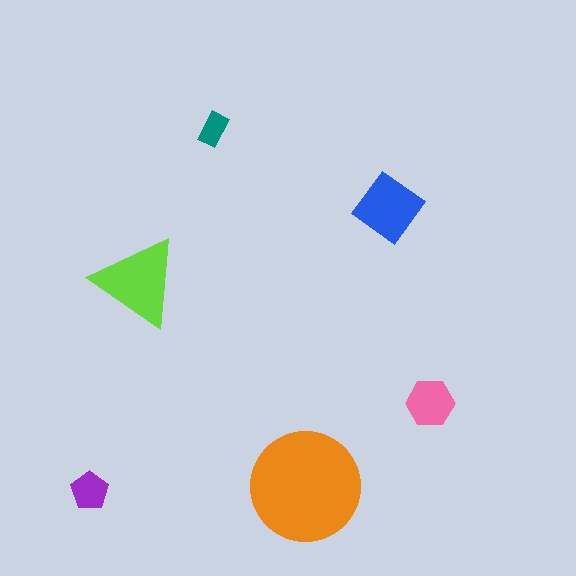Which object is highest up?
The teal rectangle is topmost.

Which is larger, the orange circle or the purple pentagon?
The orange circle.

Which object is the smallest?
The teal rectangle.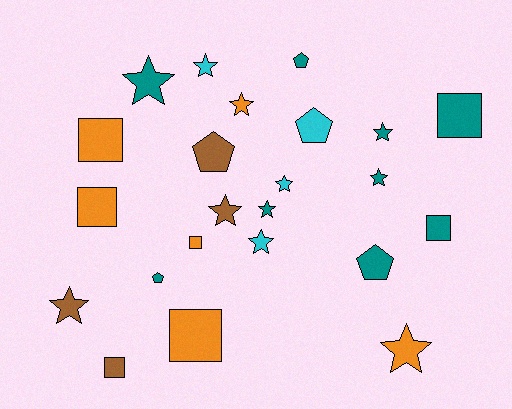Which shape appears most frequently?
Star, with 11 objects.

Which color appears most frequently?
Teal, with 9 objects.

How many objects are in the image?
There are 23 objects.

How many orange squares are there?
There are 4 orange squares.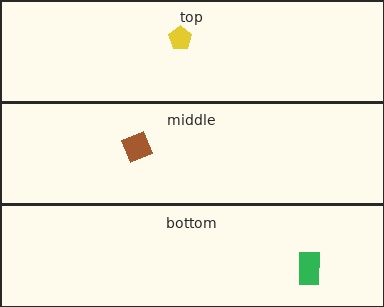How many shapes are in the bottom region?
1.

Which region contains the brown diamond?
The middle region.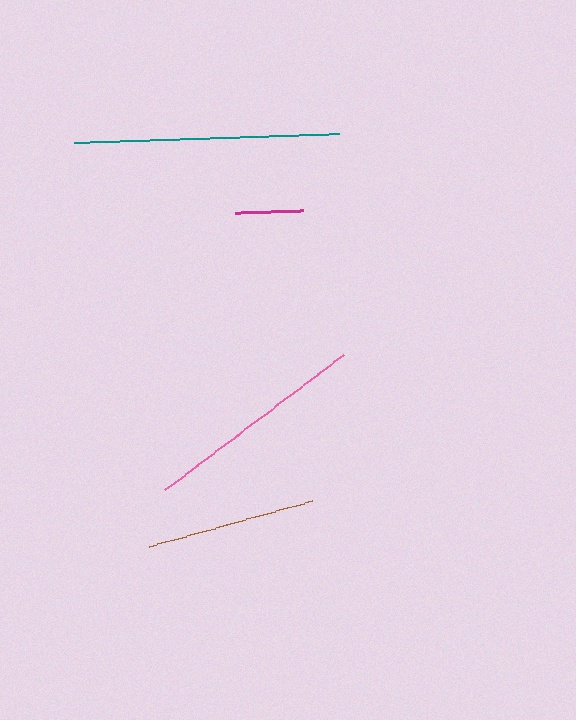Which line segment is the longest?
The teal line is the longest at approximately 266 pixels.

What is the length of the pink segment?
The pink segment is approximately 223 pixels long.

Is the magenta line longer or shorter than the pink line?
The pink line is longer than the magenta line.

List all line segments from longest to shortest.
From longest to shortest: teal, pink, brown, magenta.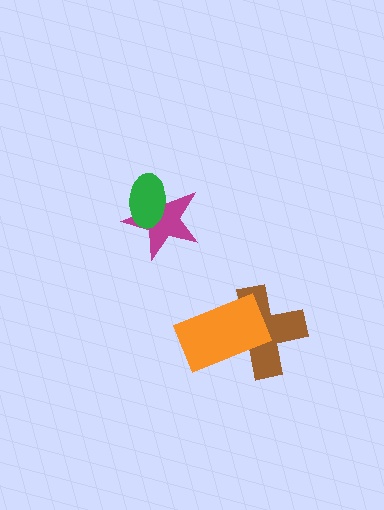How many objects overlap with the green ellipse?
1 object overlaps with the green ellipse.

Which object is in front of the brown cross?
The orange rectangle is in front of the brown cross.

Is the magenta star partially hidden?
Yes, it is partially covered by another shape.